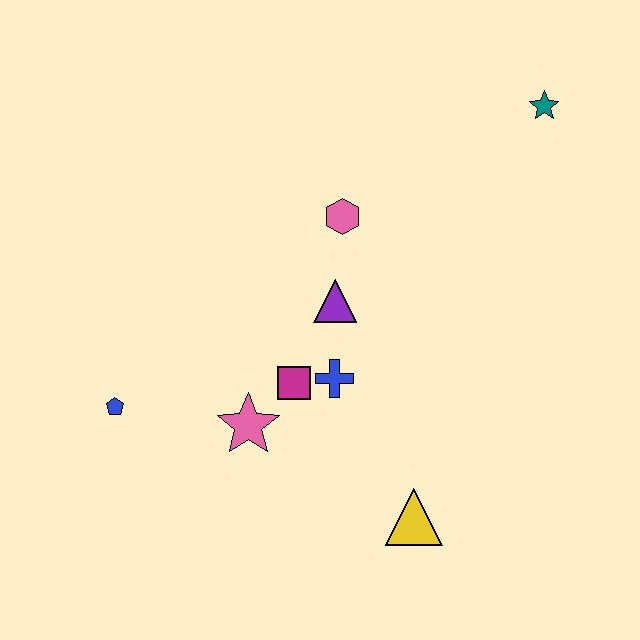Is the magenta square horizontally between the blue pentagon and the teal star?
Yes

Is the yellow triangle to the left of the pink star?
No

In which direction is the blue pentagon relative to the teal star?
The blue pentagon is to the left of the teal star.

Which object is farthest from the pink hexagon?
The yellow triangle is farthest from the pink hexagon.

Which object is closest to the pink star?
The magenta square is closest to the pink star.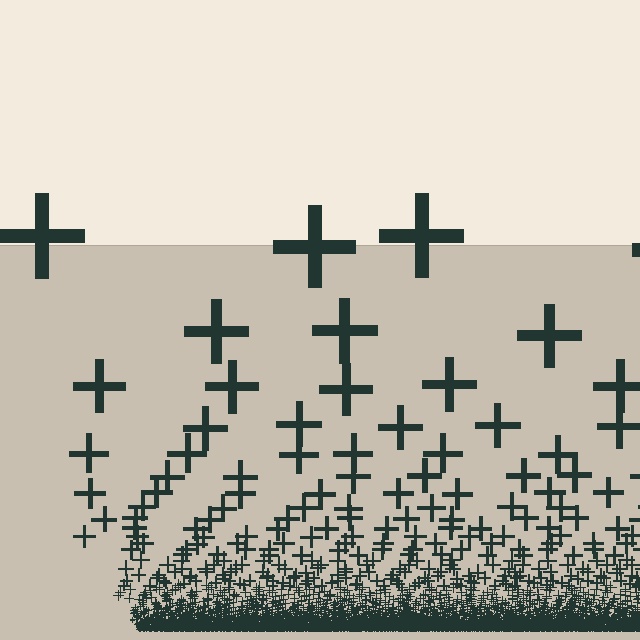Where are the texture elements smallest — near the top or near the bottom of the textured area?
Near the bottom.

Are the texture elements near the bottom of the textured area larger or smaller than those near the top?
Smaller. The gradient is inverted — elements near the bottom are smaller and denser.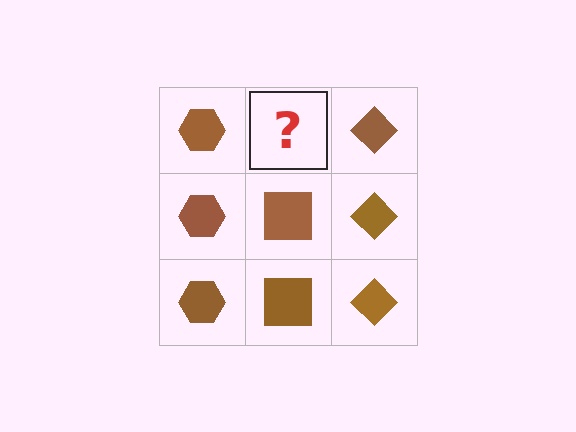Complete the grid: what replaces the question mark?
The question mark should be replaced with a brown square.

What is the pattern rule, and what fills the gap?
The rule is that each column has a consistent shape. The gap should be filled with a brown square.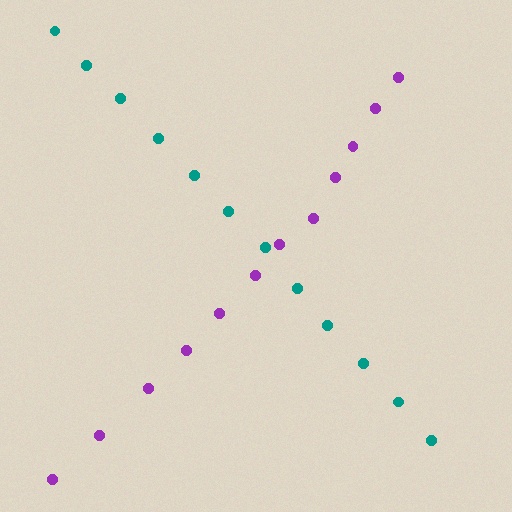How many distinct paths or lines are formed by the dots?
There are 2 distinct paths.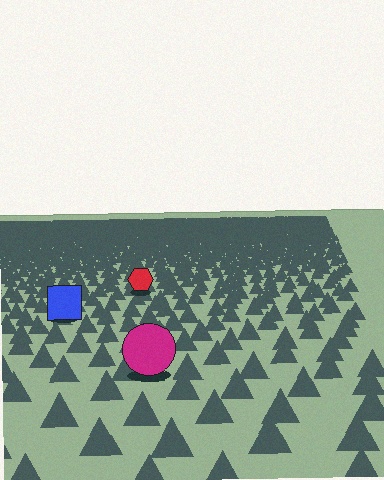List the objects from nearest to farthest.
From nearest to farthest: the magenta circle, the blue square, the red hexagon.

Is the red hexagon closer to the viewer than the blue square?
No. The blue square is closer — you can tell from the texture gradient: the ground texture is coarser near it.